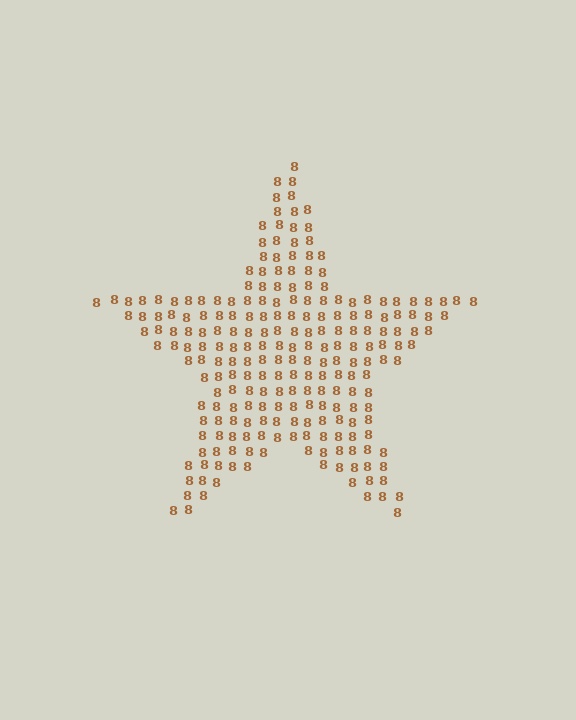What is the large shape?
The large shape is a star.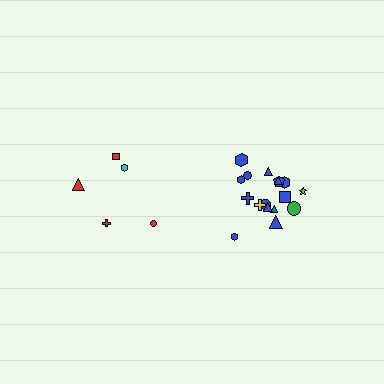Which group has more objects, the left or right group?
The right group.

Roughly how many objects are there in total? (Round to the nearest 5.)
Roughly 25 objects in total.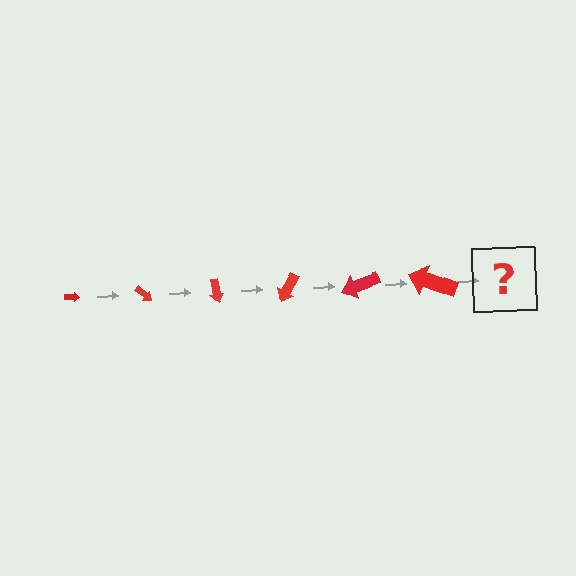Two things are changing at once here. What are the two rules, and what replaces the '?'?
The two rules are that the arrow grows larger each step and it rotates 40 degrees each step. The '?' should be an arrow, larger than the previous one and rotated 240 degrees from the start.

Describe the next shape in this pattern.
It should be an arrow, larger than the previous one and rotated 240 degrees from the start.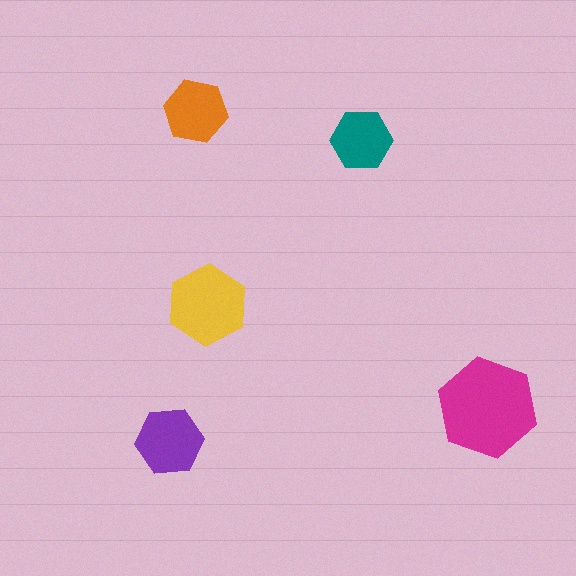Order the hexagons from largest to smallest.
the magenta one, the yellow one, the purple one, the orange one, the teal one.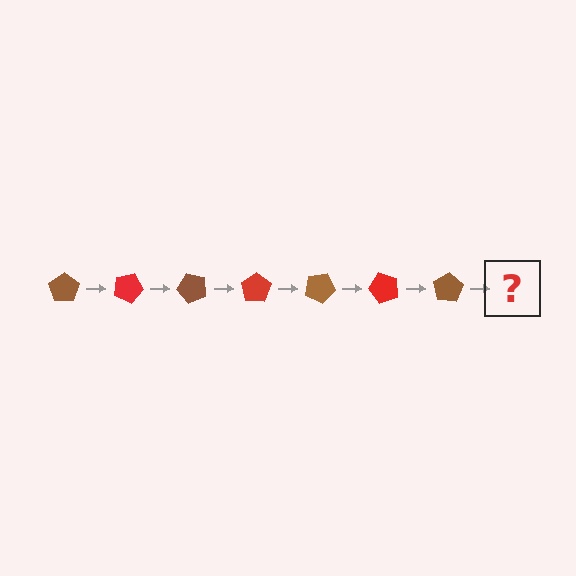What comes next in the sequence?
The next element should be a red pentagon, rotated 175 degrees from the start.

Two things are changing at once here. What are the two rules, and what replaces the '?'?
The two rules are that it rotates 25 degrees each step and the color cycles through brown and red. The '?' should be a red pentagon, rotated 175 degrees from the start.